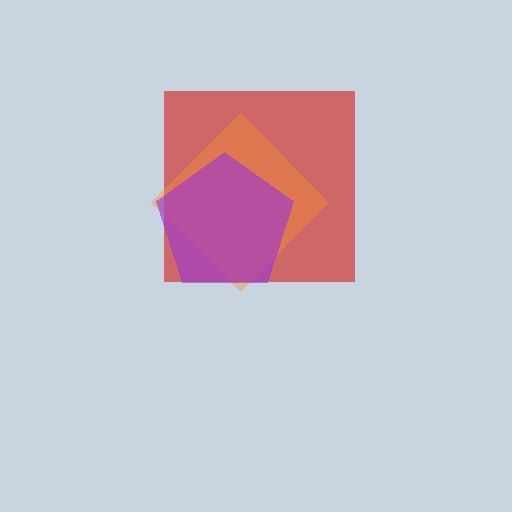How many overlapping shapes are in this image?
There are 3 overlapping shapes in the image.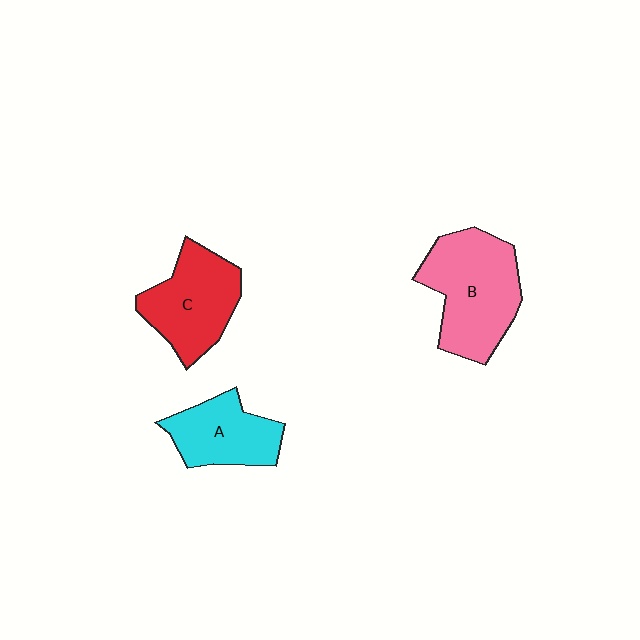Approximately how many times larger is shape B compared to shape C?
Approximately 1.2 times.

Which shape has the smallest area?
Shape A (cyan).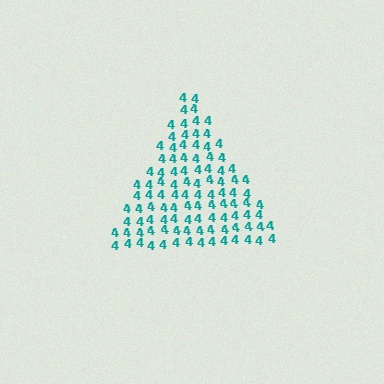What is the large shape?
The large shape is a triangle.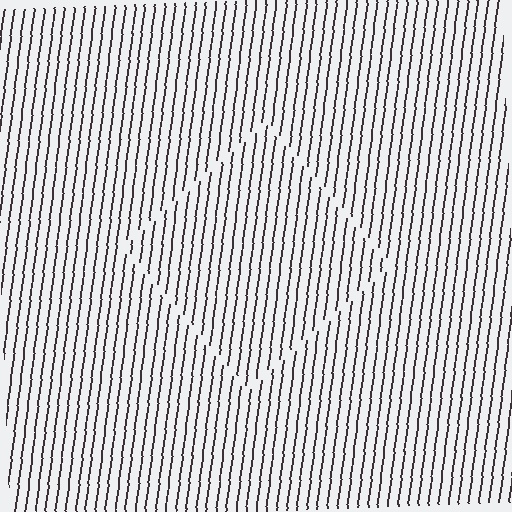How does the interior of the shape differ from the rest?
The interior of the shape contains the same grating, shifted by half a period — the contour is defined by the phase discontinuity where line-ends from the inner and outer gratings abut.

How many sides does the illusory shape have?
4 sides — the line-ends trace a square.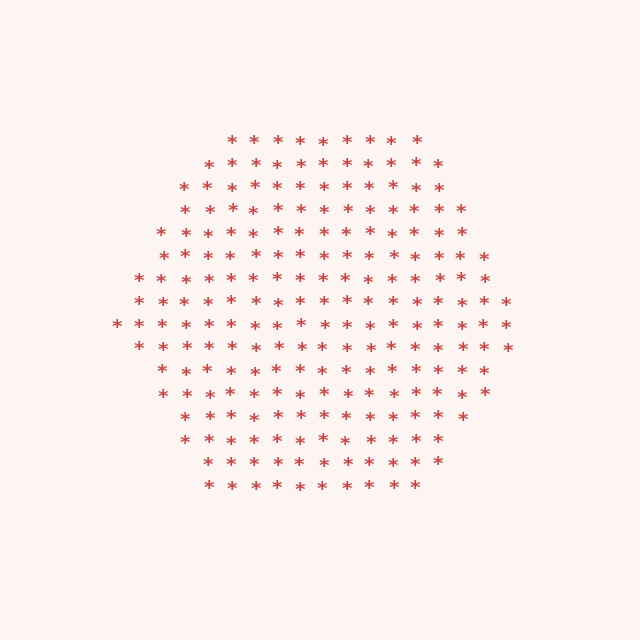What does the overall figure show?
The overall figure shows a hexagon.